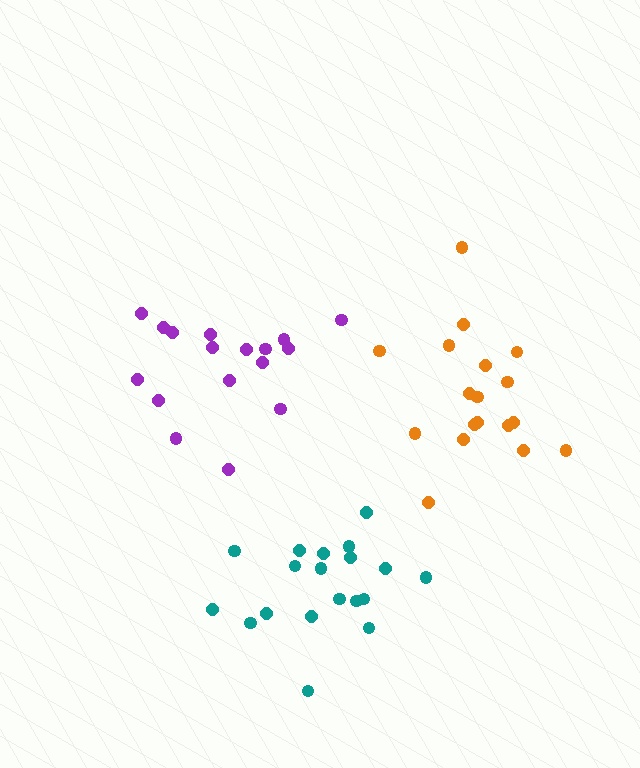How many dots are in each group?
Group 1: 18 dots, Group 2: 17 dots, Group 3: 19 dots (54 total).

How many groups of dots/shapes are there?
There are 3 groups.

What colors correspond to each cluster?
The clusters are colored: orange, purple, teal.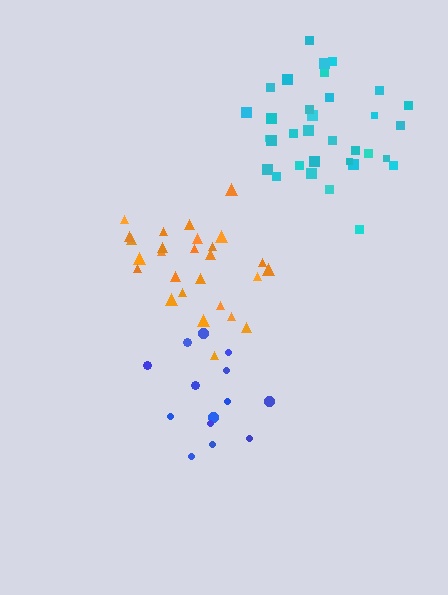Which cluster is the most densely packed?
Orange.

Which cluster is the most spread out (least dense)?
Cyan.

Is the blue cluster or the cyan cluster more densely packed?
Blue.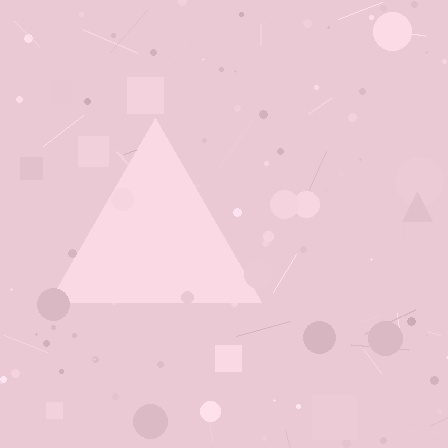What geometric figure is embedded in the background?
A triangle is embedded in the background.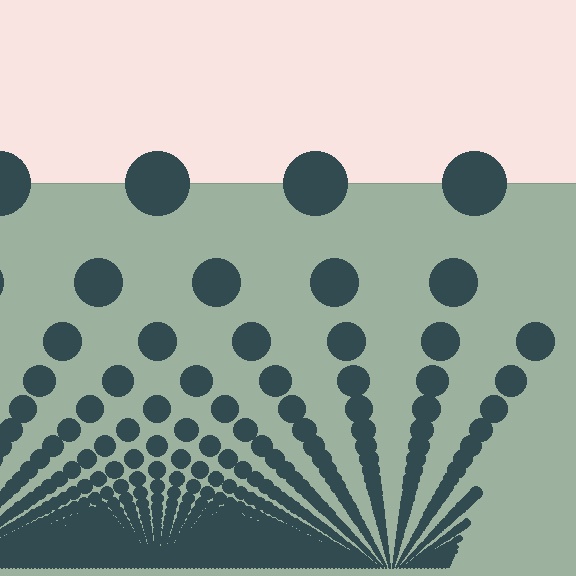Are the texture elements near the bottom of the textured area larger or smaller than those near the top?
Smaller. The gradient is inverted — elements near the bottom are smaller and denser.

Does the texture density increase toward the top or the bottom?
Density increases toward the bottom.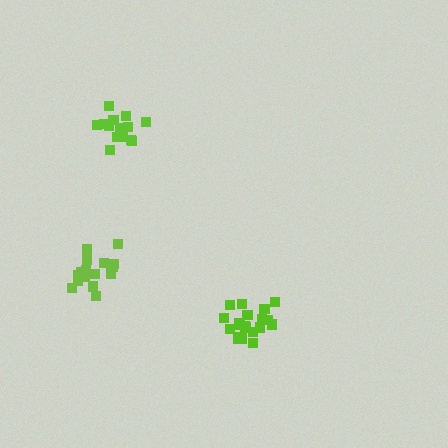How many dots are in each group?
Group 1: 15 dots, Group 2: 16 dots, Group 3: 20 dots (51 total).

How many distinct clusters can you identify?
There are 3 distinct clusters.